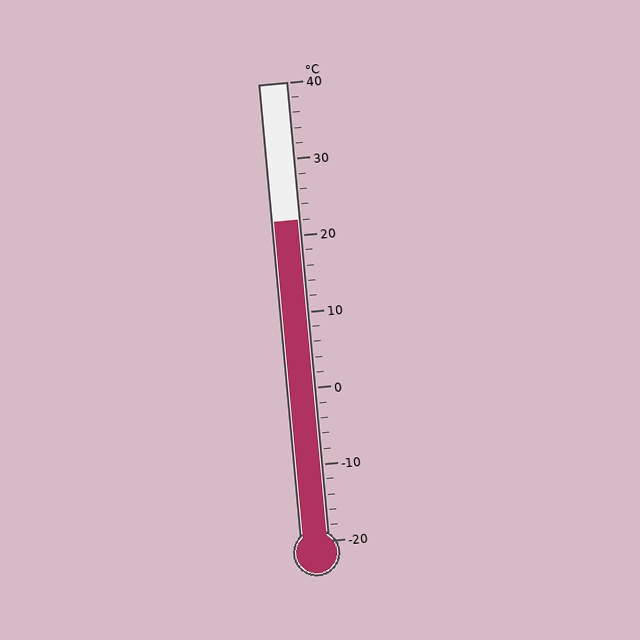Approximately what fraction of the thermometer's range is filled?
The thermometer is filled to approximately 70% of its range.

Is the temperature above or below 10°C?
The temperature is above 10°C.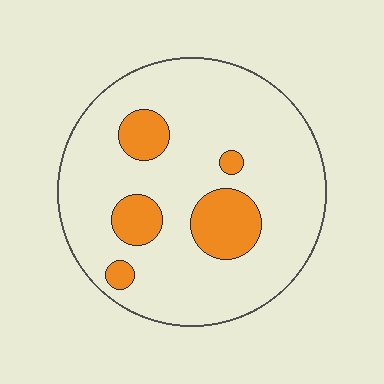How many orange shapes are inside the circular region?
5.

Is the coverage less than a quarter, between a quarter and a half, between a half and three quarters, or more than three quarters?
Less than a quarter.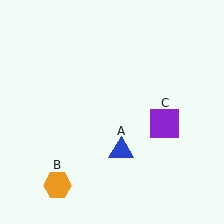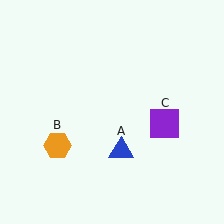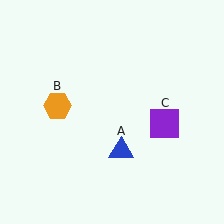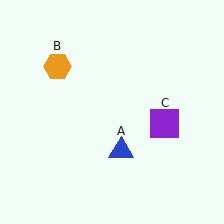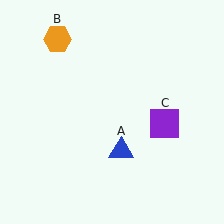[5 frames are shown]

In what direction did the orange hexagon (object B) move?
The orange hexagon (object B) moved up.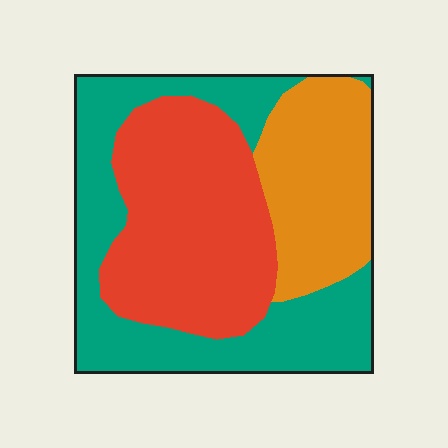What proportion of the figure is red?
Red covers 37% of the figure.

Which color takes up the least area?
Orange, at roughly 25%.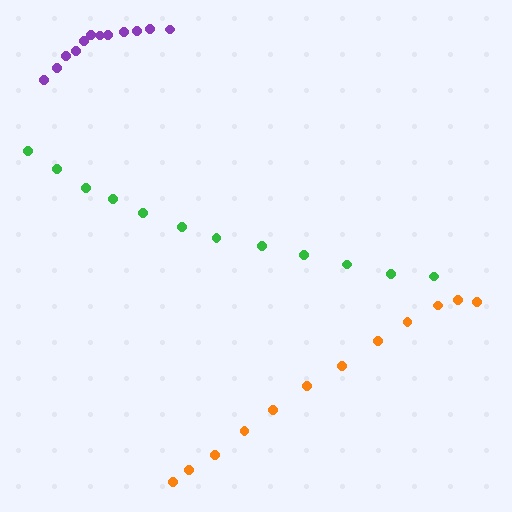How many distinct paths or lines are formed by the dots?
There are 3 distinct paths.